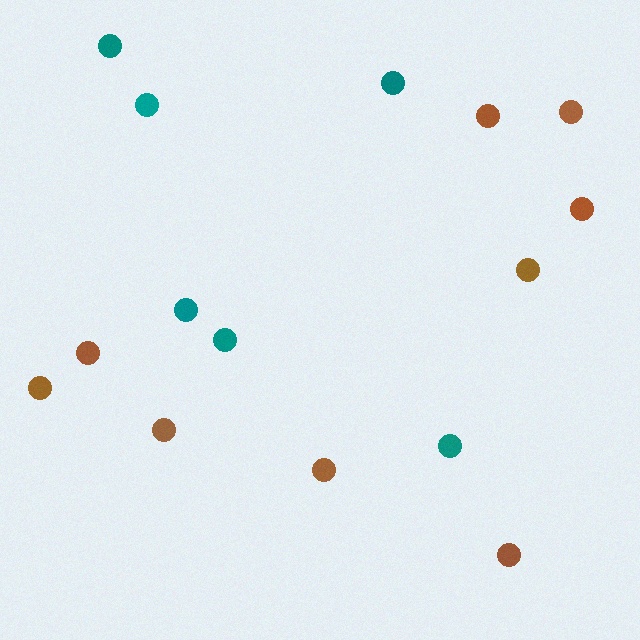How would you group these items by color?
There are 2 groups: one group of brown circles (9) and one group of teal circles (6).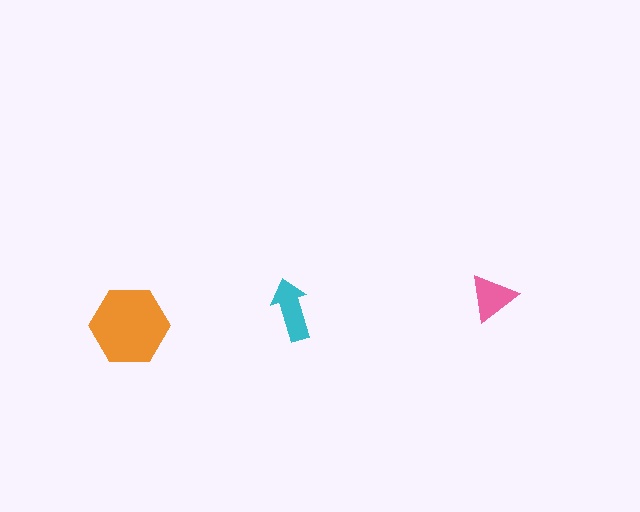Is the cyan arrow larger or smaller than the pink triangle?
Larger.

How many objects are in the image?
There are 3 objects in the image.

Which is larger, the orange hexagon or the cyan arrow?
The orange hexagon.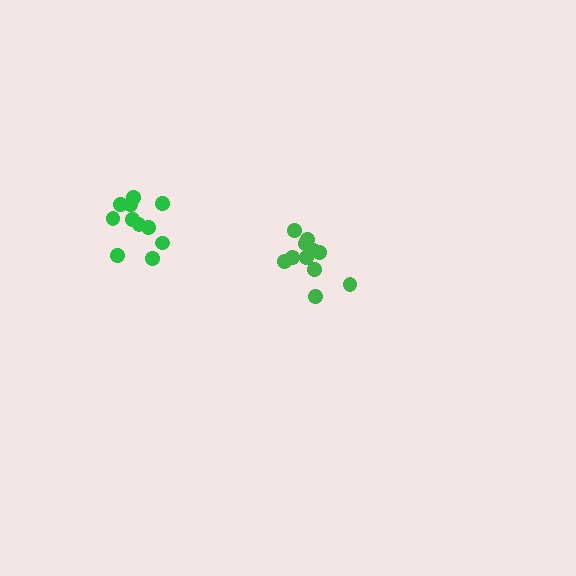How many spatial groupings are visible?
There are 2 spatial groupings.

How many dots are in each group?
Group 1: 12 dots, Group 2: 11 dots (23 total).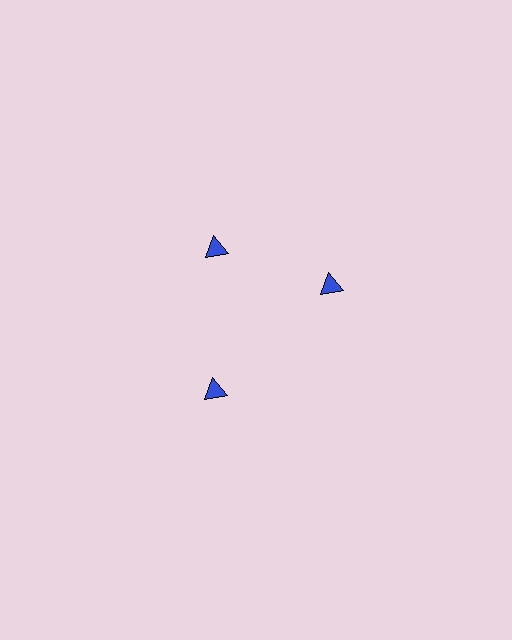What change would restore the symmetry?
The symmetry would be restored by rotating it back into even spacing with its neighbors so that all 3 triangles sit at equal angles and equal distance from the center.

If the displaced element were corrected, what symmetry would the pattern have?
It would have 3-fold rotational symmetry — the pattern would map onto itself every 120 degrees.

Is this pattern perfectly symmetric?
No. The 3 blue triangles are arranged in a ring, but one element near the 3 o'clock position is rotated out of alignment along the ring, breaking the 3-fold rotational symmetry.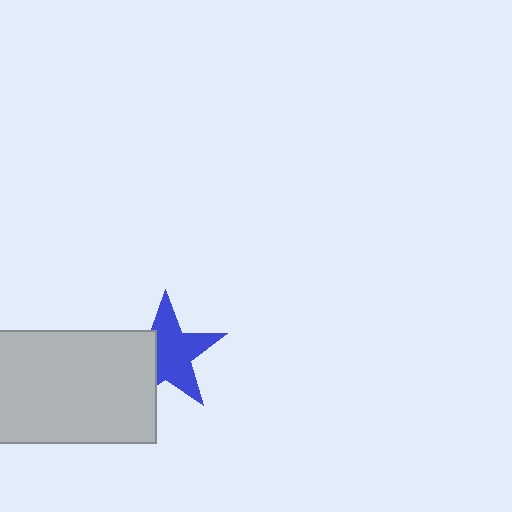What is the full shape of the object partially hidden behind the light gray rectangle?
The partially hidden object is a blue star.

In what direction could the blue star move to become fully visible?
The blue star could move right. That would shift it out from behind the light gray rectangle entirely.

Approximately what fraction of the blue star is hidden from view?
Roughly 35% of the blue star is hidden behind the light gray rectangle.